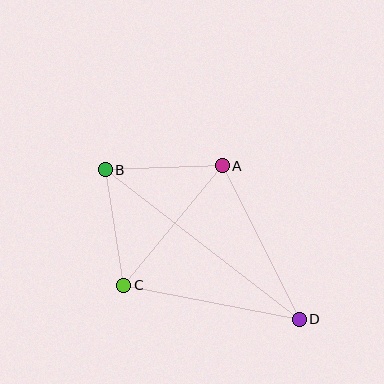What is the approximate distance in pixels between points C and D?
The distance between C and D is approximately 179 pixels.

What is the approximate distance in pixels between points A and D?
The distance between A and D is approximately 172 pixels.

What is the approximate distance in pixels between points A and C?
The distance between A and C is approximately 155 pixels.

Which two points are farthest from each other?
Points B and D are farthest from each other.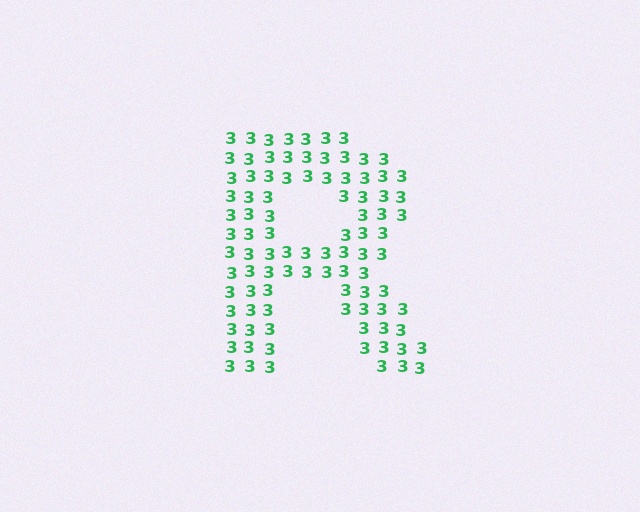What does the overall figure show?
The overall figure shows the letter R.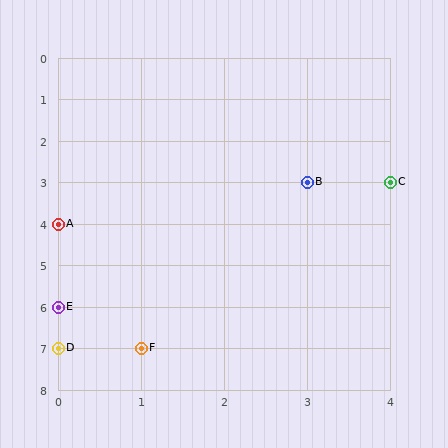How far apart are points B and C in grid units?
Points B and C are 1 column apart.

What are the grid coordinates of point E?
Point E is at grid coordinates (0, 6).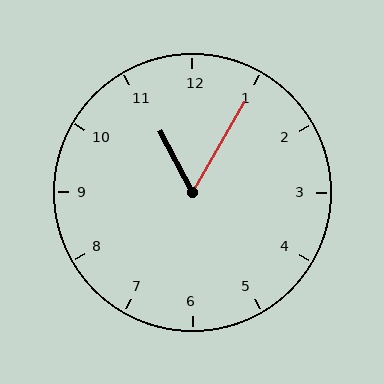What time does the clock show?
11:05.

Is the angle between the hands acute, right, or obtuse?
It is acute.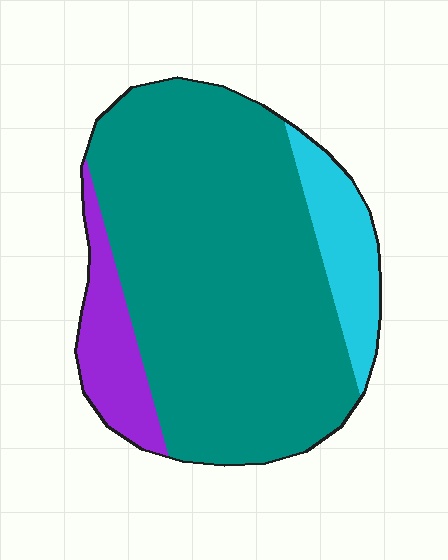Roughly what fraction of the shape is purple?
Purple covers about 10% of the shape.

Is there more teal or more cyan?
Teal.